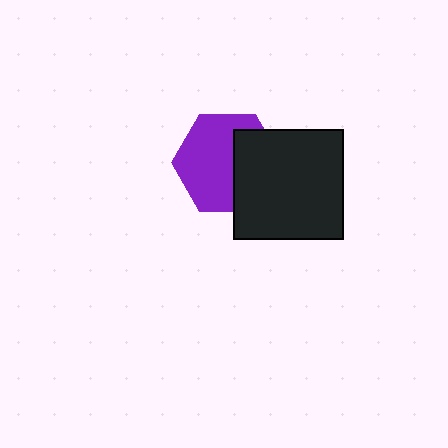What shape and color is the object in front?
The object in front is a black square.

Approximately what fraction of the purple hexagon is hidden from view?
Roughly 38% of the purple hexagon is hidden behind the black square.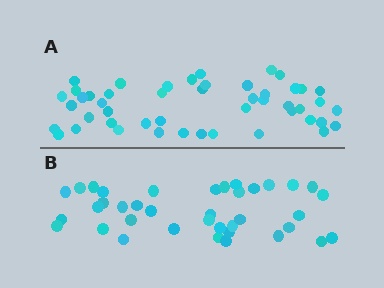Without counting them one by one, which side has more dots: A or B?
Region A (the top region) has more dots.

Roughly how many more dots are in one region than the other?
Region A has roughly 10 or so more dots than region B.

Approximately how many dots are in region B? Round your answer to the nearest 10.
About 40 dots. (The exact count is 38, which rounds to 40.)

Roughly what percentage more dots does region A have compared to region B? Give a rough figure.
About 25% more.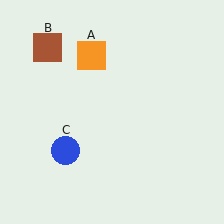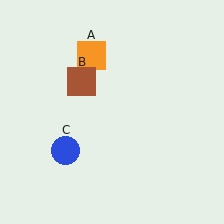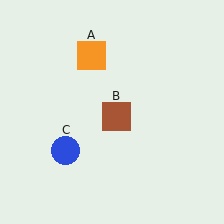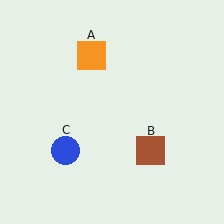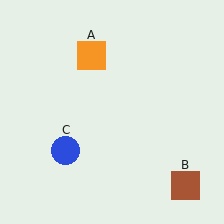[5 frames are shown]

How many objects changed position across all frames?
1 object changed position: brown square (object B).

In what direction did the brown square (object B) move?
The brown square (object B) moved down and to the right.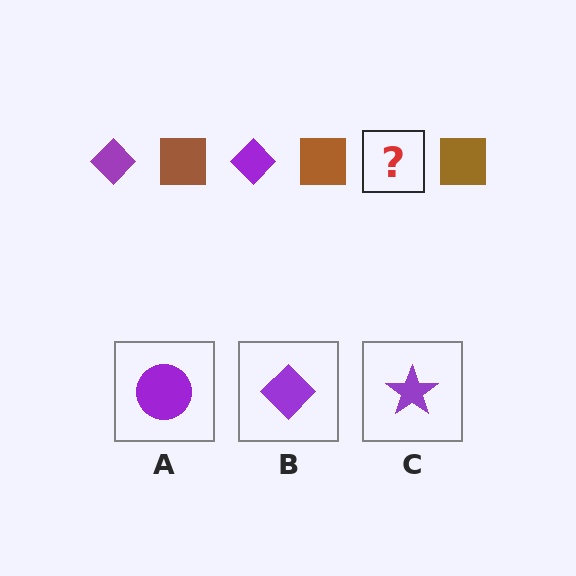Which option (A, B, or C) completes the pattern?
B.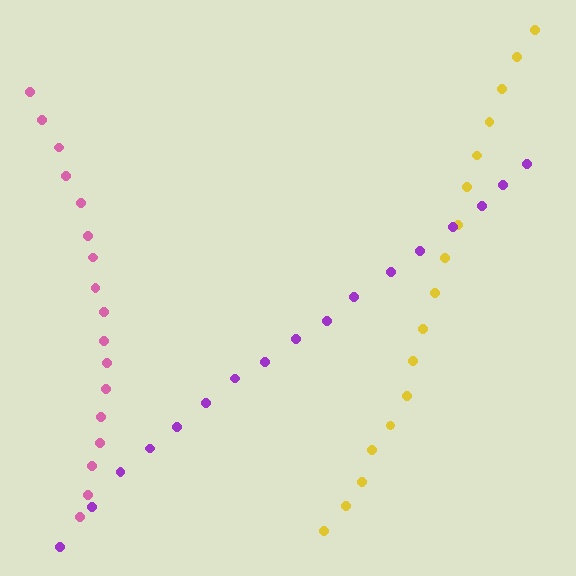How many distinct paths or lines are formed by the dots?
There are 3 distinct paths.